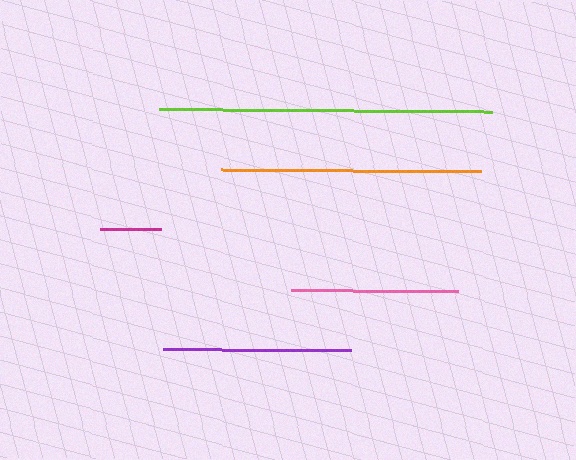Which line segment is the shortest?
The magenta line is the shortest at approximately 62 pixels.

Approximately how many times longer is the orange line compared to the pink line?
The orange line is approximately 1.6 times the length of the pink line.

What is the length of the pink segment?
The pink segment is approximately 167 pixels long.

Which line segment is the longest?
The lime line is the longest at approximately 333 pixels.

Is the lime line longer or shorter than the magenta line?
The lime line is longer than the magenta line.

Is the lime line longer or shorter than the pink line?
The lime line is longer than the pink line.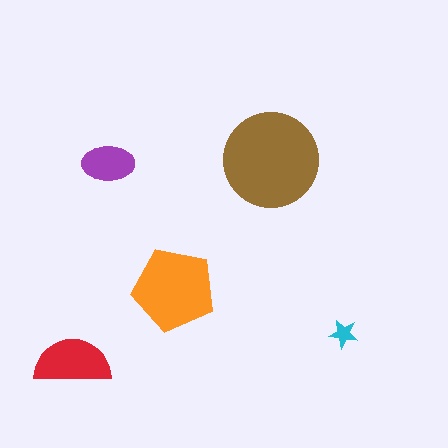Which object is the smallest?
The cyan star.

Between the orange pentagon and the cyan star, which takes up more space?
The orange pentagon.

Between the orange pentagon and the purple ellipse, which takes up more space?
The orange pentagon.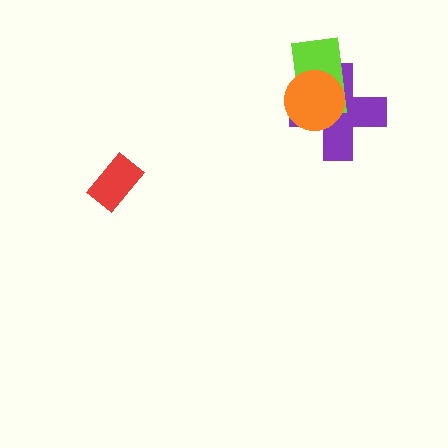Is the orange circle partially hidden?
No, no other shape covers it.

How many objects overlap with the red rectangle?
0 objects overlap with the red rectangle.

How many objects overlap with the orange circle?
2 objects overlap with the orange circle.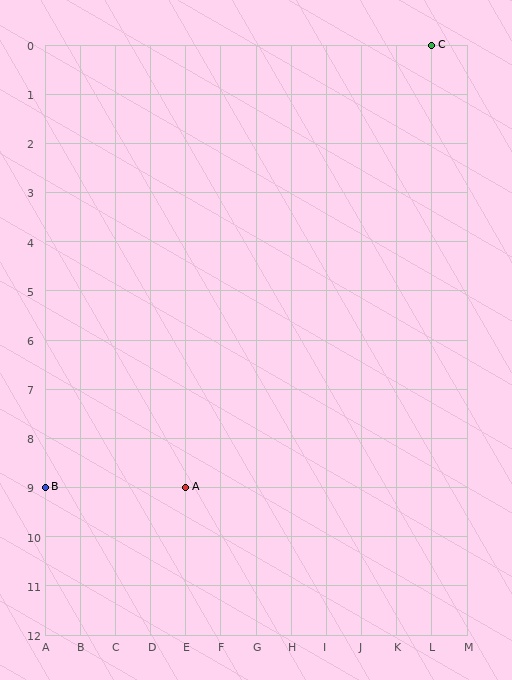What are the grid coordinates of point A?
Point A is at grid coordinates (E, 9).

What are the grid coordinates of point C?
Point C is at grid coordinates (L, 0).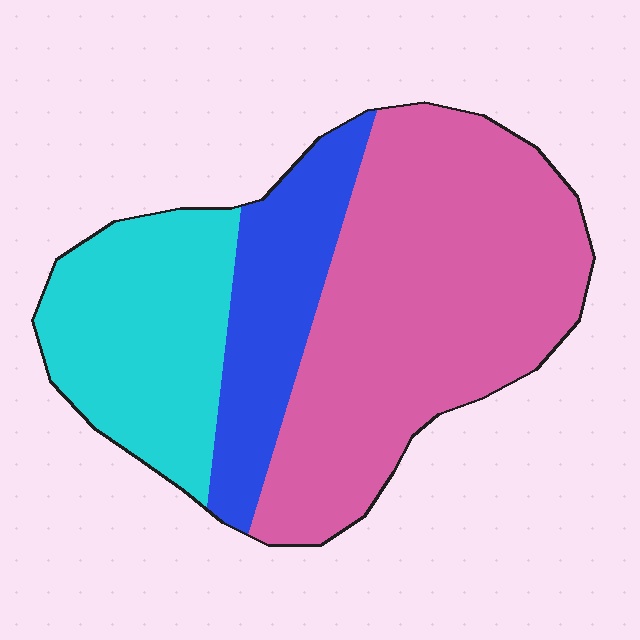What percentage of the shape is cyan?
Cyan covers about 25% of the shape.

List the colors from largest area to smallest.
From largest to smallest: pink, cyan, blue.